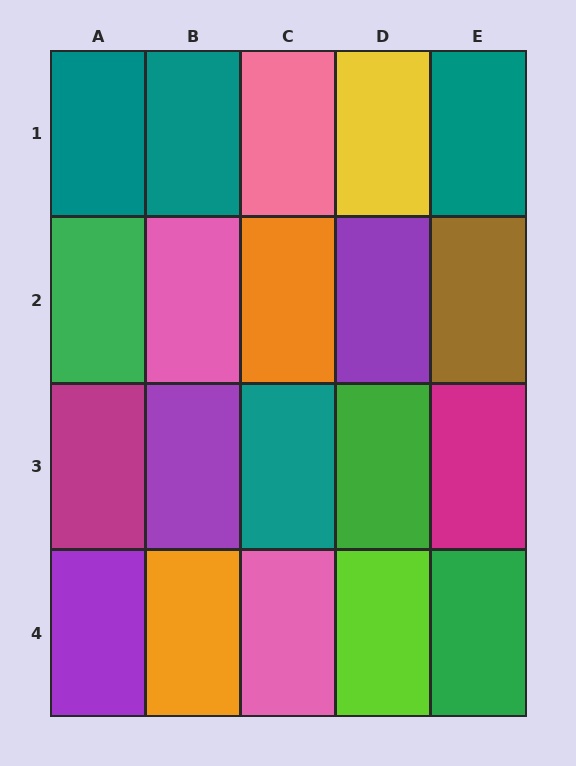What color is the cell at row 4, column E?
Green.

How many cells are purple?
3 cells are purple.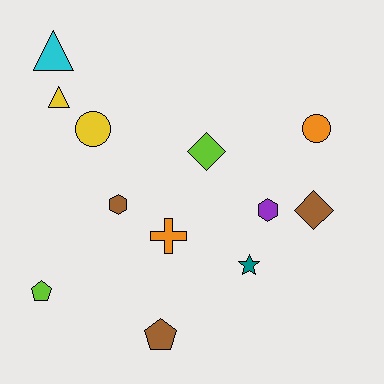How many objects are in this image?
There are 12 objects.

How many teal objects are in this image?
There is 1 teal object.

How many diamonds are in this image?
There are 2 diamonds.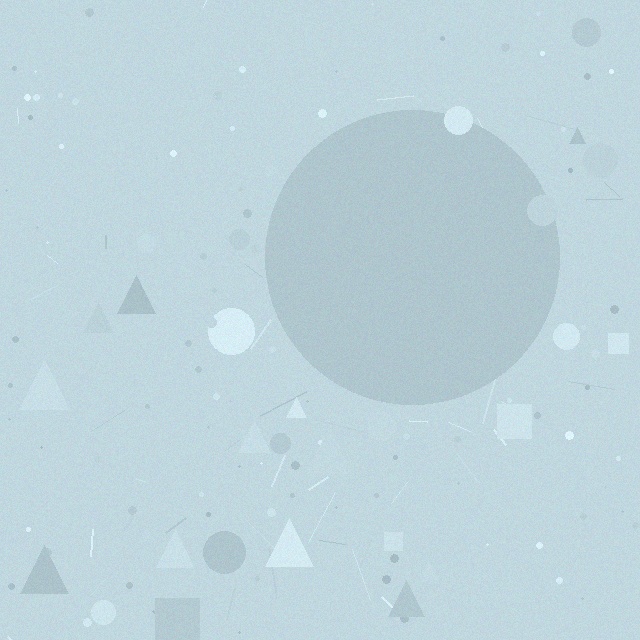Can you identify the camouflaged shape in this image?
The camouflaged shape is a circle.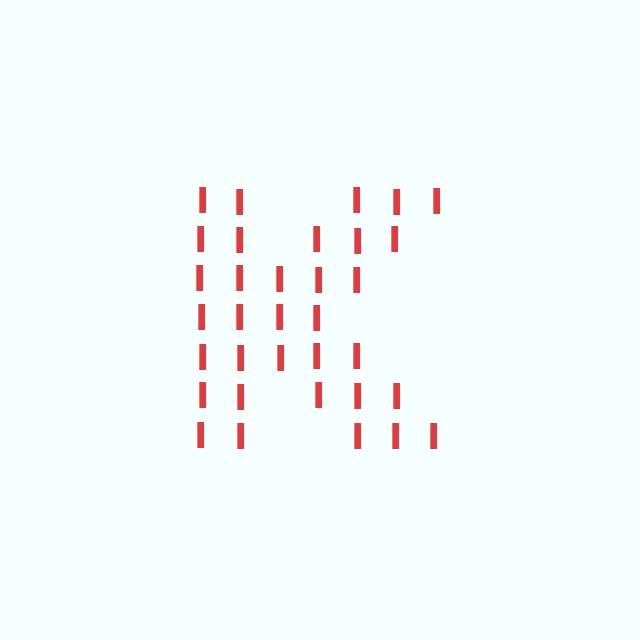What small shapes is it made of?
It is made of small letter I's.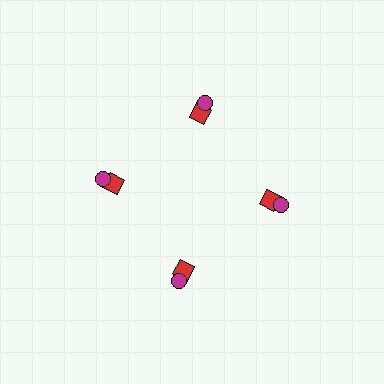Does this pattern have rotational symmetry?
Yes, this pattern has 4-fold rotational symmetry. It looks the same after rotating 90 degrees around the center.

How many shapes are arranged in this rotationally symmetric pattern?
There are 8 shapes, arranged in 4 groups of 2.